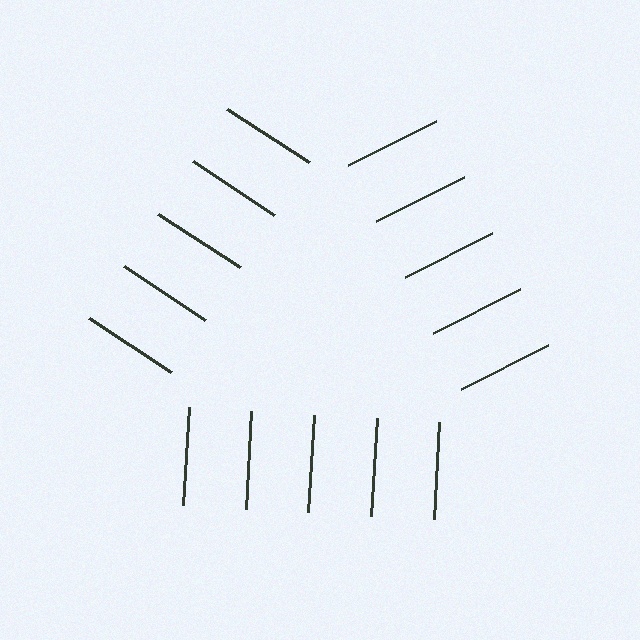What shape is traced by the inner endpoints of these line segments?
An illusory triangle — the line segments terminate on its edges but no continuous stroke is drawn.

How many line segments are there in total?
15 — 5 along each of the 3 edges.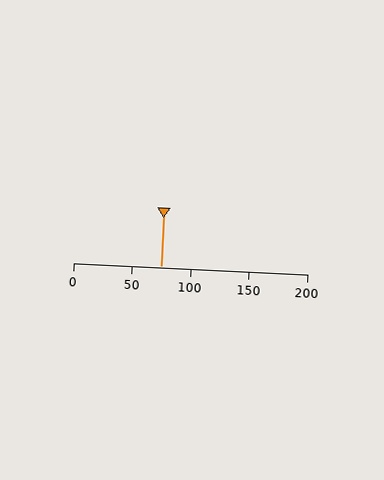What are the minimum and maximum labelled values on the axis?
The axis runs from 0 to 200.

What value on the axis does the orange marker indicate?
The marker indicates approximately 75.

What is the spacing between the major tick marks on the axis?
The major ticks are spaced 50 apart.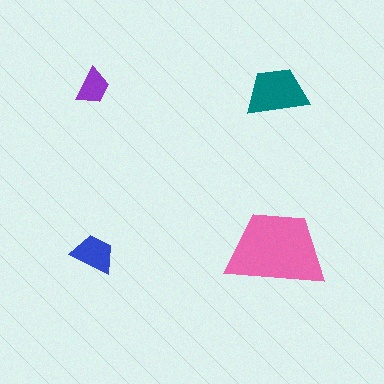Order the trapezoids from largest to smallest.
the pink one, the teal one, the blue one, the purple one.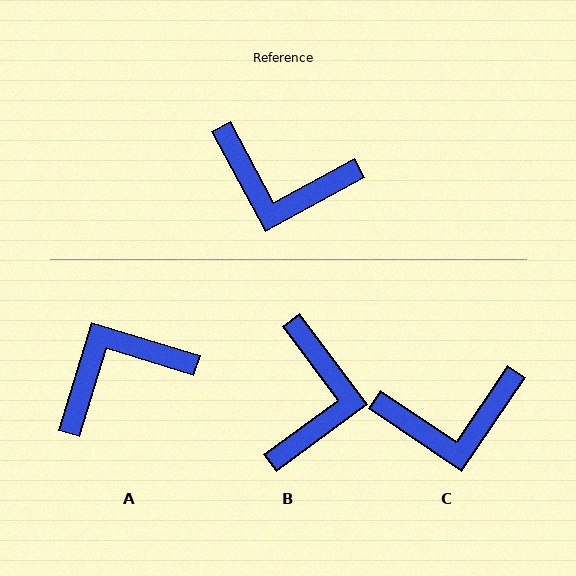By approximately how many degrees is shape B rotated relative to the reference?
Approximately 98 degrees counter-clockwise.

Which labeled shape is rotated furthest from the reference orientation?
A, about 135 degrees away.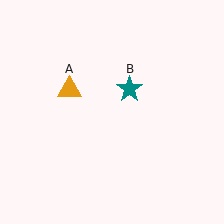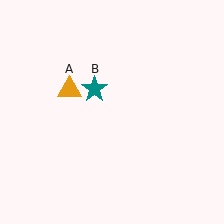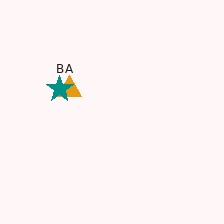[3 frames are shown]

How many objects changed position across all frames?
1 object changed position: teal star (object B).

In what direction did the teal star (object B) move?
The teal star (object B) moved left.